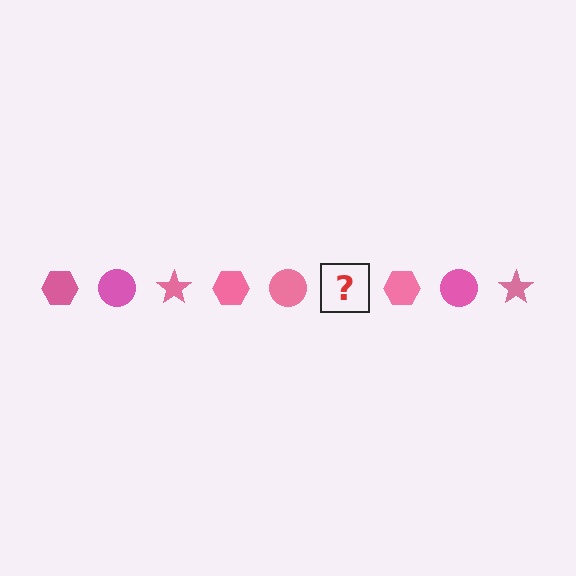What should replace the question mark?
The question mark should be replaced with a pink star.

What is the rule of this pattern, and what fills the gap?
The rule is that the pattern cycles through hexagon, circle, star shapes in pink. The gap should be filled with a pink star.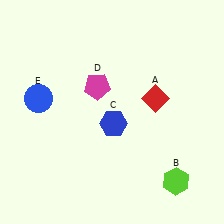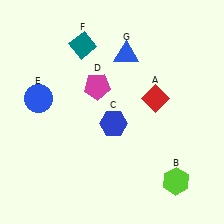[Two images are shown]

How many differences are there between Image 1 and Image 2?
There are 2 differences between the two images.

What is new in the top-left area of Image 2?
A teal diamond (F) was added in the top-left area of Image 2.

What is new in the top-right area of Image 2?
A blue triangle (G) was added in the top-right area of Image 2.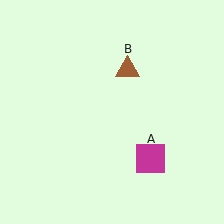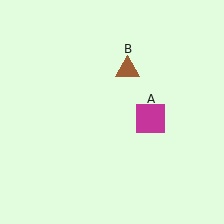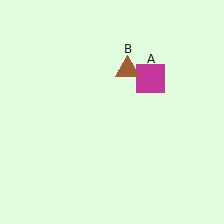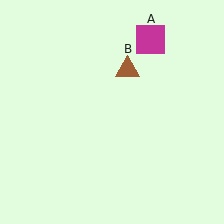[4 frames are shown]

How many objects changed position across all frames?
1 object changed position: magenta square (object A).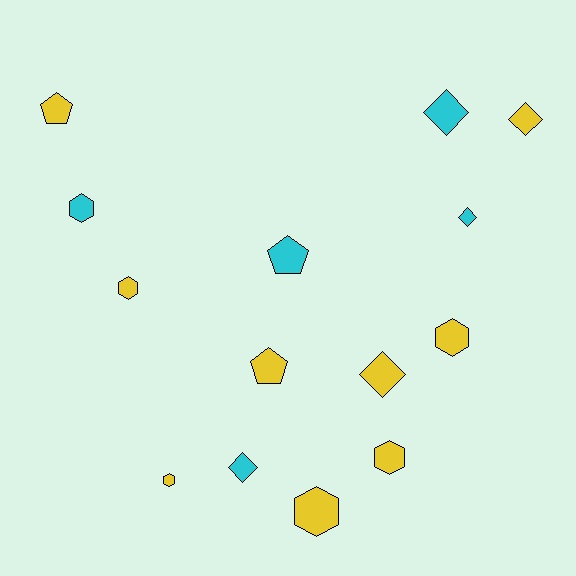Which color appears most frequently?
Yellow, with 9 objects.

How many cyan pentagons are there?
There is 1 cyan pentagon.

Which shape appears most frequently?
Hexagon, with 6 objects.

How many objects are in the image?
There are 14 objects.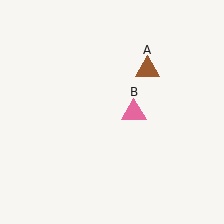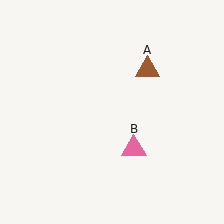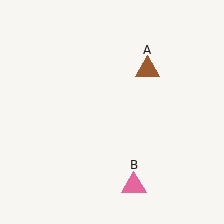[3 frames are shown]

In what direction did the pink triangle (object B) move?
The pink triangle (object B) moved down.